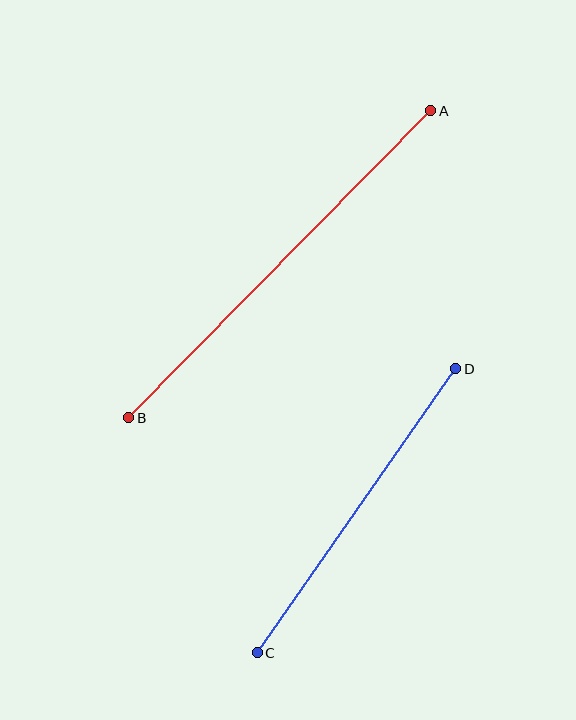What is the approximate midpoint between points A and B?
The midpoint is at approximately (280, 264) pixels.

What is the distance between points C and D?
The distance is approximately 346 pixels.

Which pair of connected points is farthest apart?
Points A and B are farthest apart.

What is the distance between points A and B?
The distance is approximately 431 pixels.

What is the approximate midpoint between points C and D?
The midpoint is at approximately (356, 511) pixels.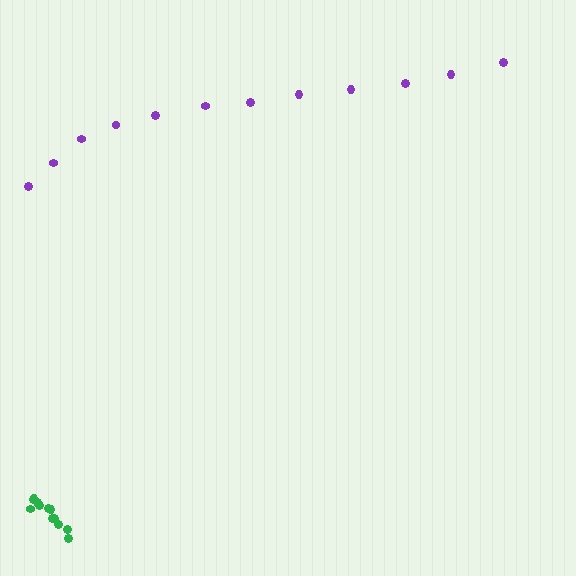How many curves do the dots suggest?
There are 2 distinct paths.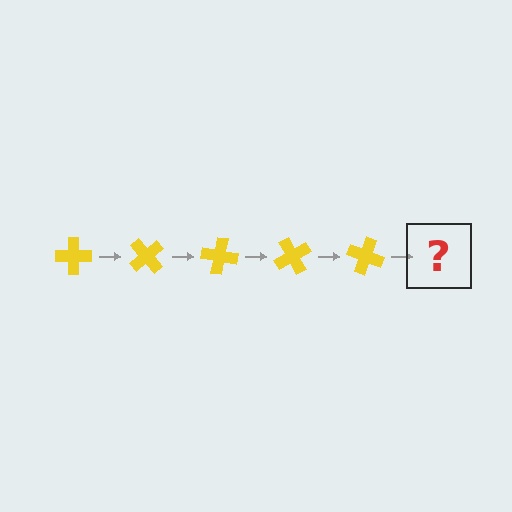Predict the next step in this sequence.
The next step is a yellow cross rotated 250 degrees.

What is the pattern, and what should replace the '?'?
The pattern is that the cross rotates 50 degrees each step. The '?' should be a yellow cross rotated 250 degrees.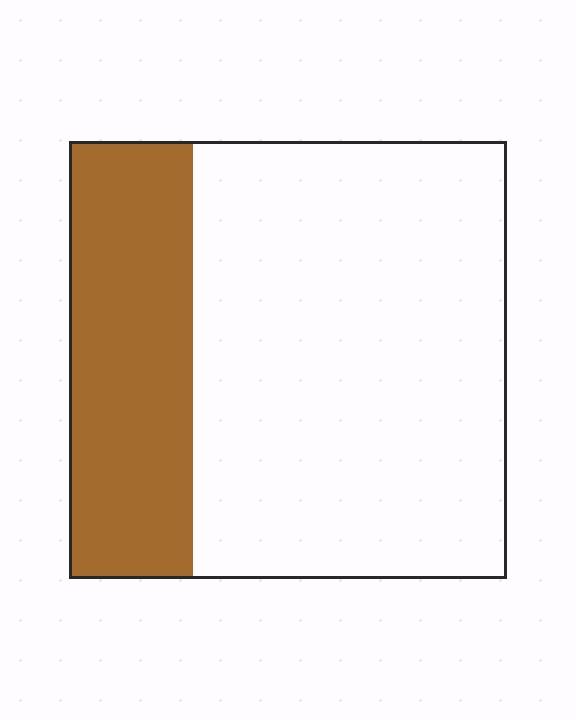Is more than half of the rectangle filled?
No.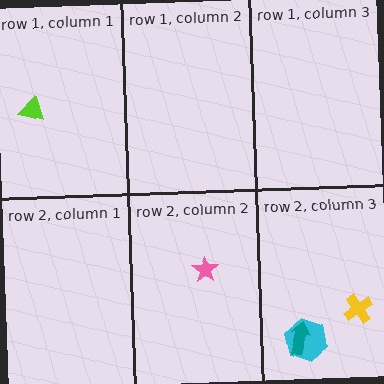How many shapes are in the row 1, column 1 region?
1.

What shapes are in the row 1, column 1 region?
The lime triangle.